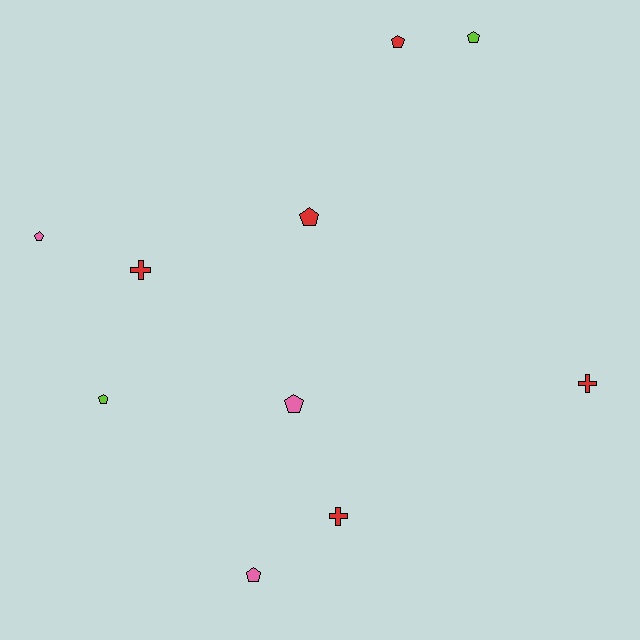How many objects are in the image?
There are 10 objects.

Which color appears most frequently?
Red, with 5 objects.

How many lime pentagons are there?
There are 2 lime pentagons.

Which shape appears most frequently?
Pentagon, with 7 objects.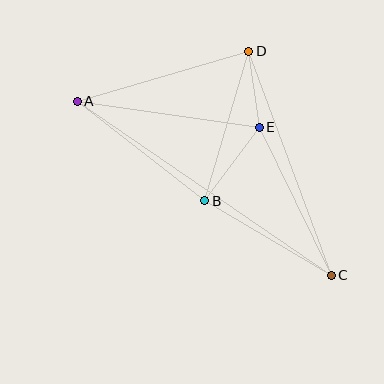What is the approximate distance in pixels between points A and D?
The distance between A and D is approximately 178 pixels.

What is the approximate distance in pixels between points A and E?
The distance between A and E is approximately 184 pixels.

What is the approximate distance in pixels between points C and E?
The distance between C and E is approximately 165 pixels.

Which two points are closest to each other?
Points D and E are closest to each other.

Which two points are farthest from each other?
Points A and C are farthest from each other.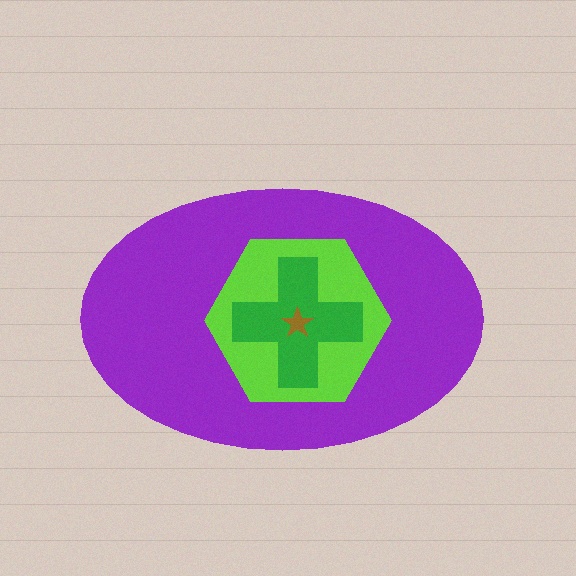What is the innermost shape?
The brown star.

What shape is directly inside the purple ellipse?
The lime hexagon.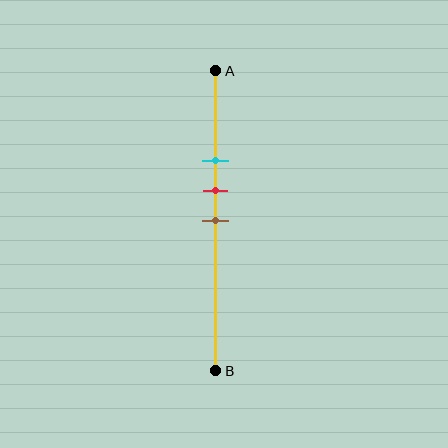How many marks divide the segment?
There are 3 marks dividing the segment.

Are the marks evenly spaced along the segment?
Yes, the marks are approximately evenly spaced.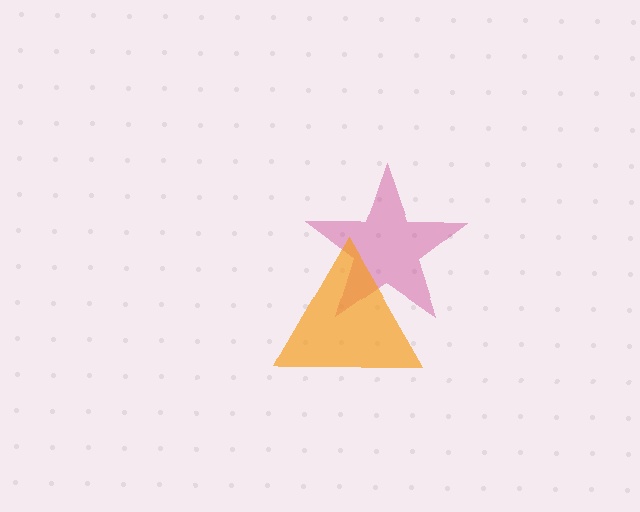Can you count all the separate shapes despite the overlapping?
Yes, there are 2 separate shapes.